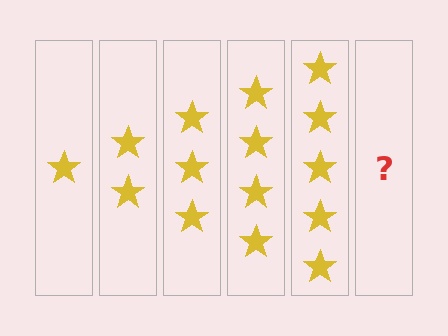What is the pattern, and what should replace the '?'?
The pattern is that each step adds one more star. The '?' should be 6 stars.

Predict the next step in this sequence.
The next step is 6 stars.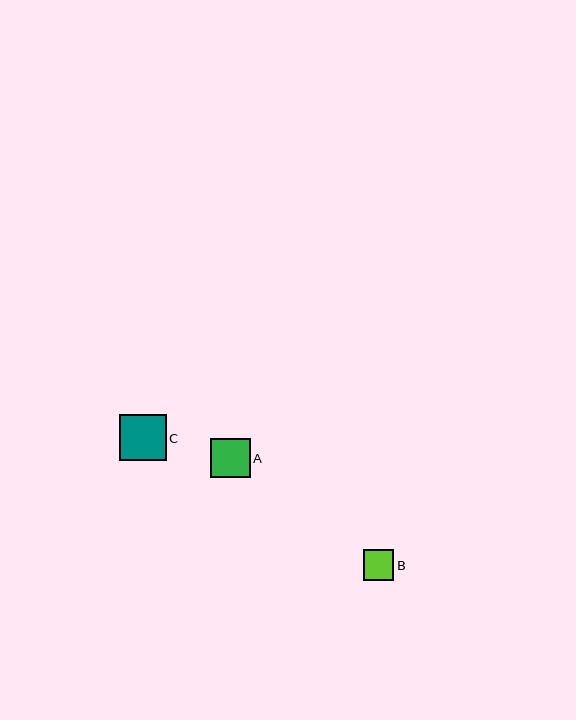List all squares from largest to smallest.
From largest to smallest: C, A, B.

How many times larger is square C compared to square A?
Square C is approximately 1.2 times the size of square A.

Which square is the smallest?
Square B is the smallest with a size of approximately 31 pixels.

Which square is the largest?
Square C is the largest with a size of approximately 47 pixels.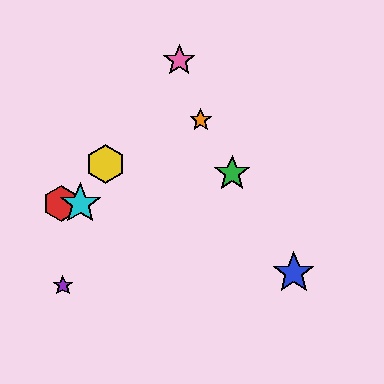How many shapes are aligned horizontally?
2 shapes (the red hexagon, the cyan star) are aligned horizontally.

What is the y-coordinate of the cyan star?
The cyan star is at y≈204.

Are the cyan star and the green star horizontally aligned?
No, the cyan star is at y≈204 and the green star is at y≈173.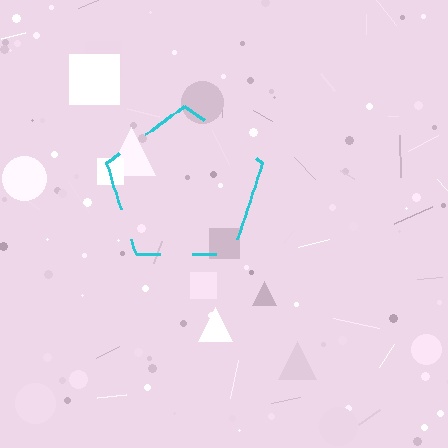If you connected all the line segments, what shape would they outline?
They would outline a pentagon.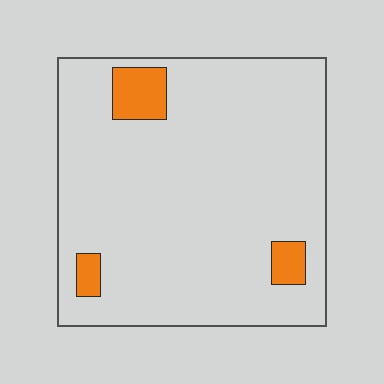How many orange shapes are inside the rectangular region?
3.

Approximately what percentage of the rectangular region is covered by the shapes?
Approximately 10%.